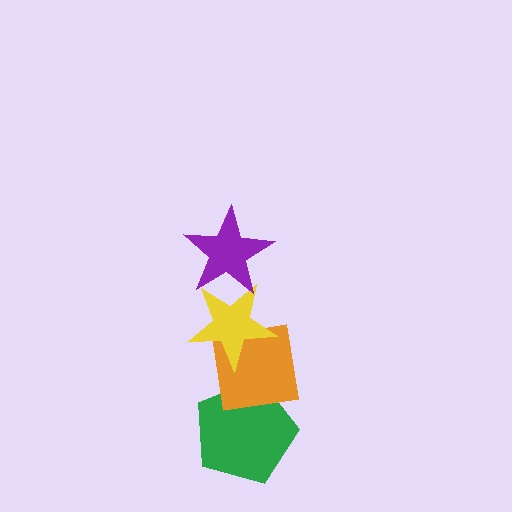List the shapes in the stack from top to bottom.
From top to bottom: the purple star, the yellow star, the orange square, the green pentagon.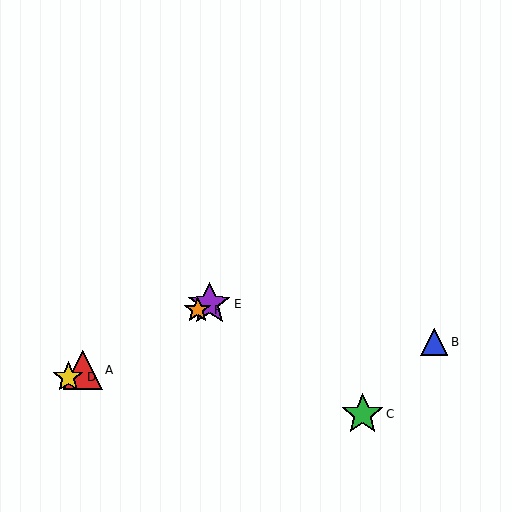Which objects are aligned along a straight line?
Objects A, D, E, F are aligned along a straight line.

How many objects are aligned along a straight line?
4 objects (A, D, E, F) are aligned along a straight line.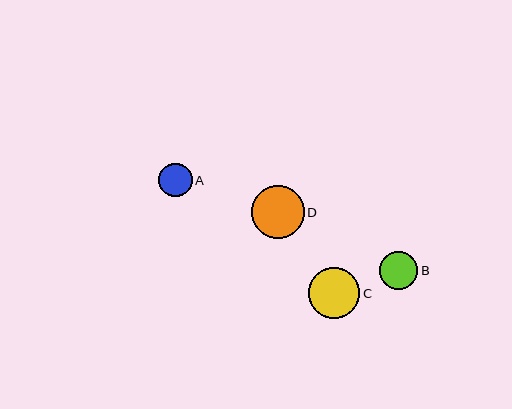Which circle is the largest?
Circle D is the largest with a size of approximately 53 pixels.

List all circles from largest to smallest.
From largest to smallest: D, C, B, A.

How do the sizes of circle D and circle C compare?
Circle D and circle C are approximately the same size.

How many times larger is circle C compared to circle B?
Circle C is approximately 1.3 times the size of circle B.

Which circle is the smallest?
Circle A is the smallest with a size of approximately 33 pixels.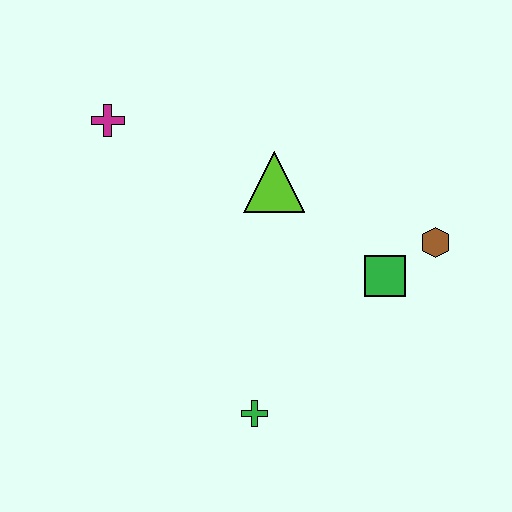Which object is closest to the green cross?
The green square is closest to the green cross.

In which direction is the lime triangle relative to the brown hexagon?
The lime triangle is to the left of the brown hexagon.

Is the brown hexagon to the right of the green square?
Yes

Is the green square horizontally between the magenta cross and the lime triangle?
No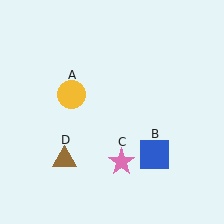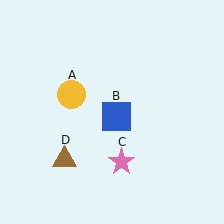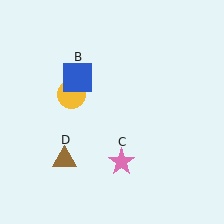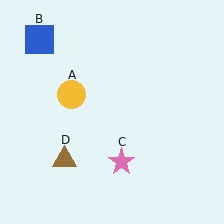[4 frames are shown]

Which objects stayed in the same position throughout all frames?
Yellow circle (object A) and pink star (object C) and brown triangle (object D) remained stationary.